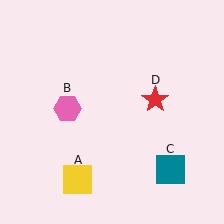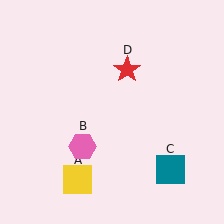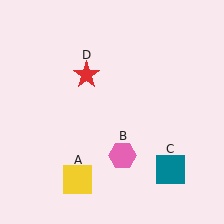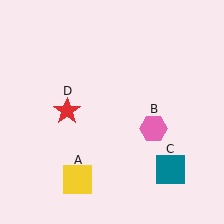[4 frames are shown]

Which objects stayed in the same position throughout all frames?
Yellow square (object A) and teal square (object C) remained stationary.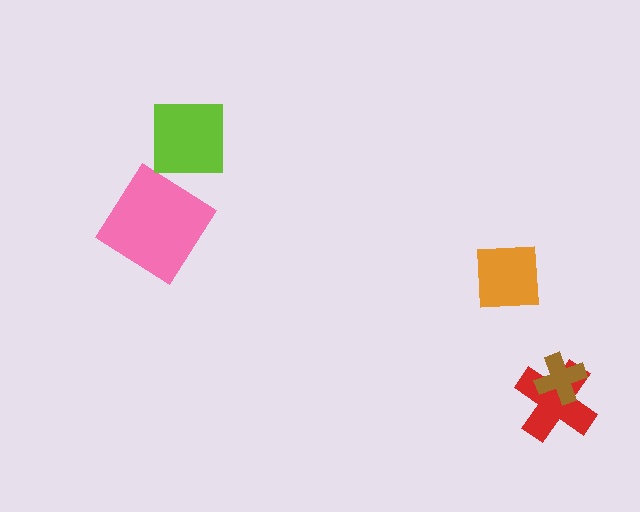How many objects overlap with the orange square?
0 objects overlap with the orange square.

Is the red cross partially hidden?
Yes, it is partially covered by another shape.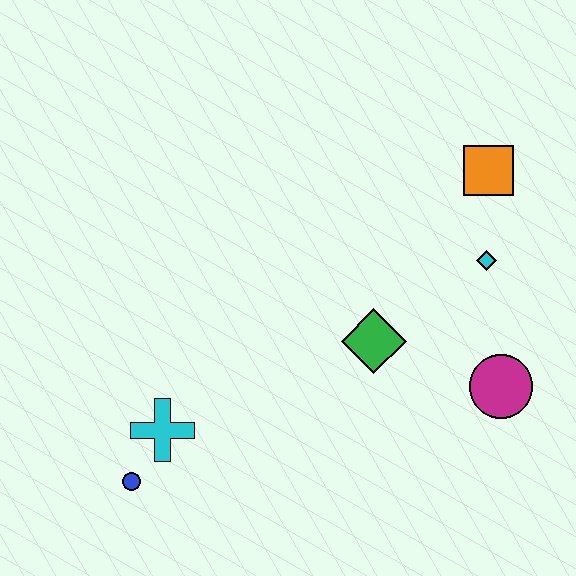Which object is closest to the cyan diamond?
The orange square is closest to the cyan diamond.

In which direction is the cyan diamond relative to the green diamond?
The cyan diamond is to the right of the green diamond.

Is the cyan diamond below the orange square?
Yes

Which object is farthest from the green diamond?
The blue circle is farthest from the green diamond.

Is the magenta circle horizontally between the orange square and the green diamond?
No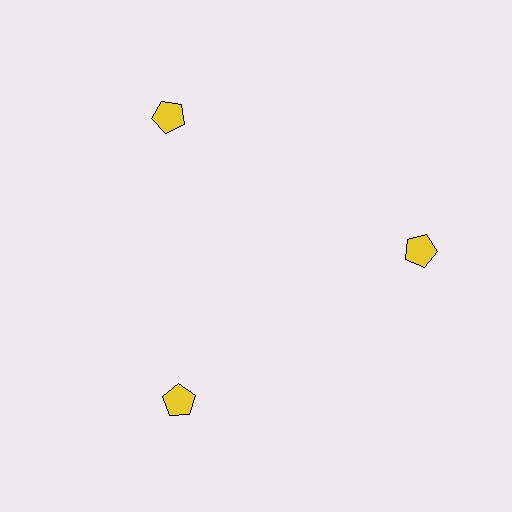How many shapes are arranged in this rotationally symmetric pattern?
There are 3 shapes, arranged in 3 groups of 1.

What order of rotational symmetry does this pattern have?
This pattern has 3-fold rotational symmetry.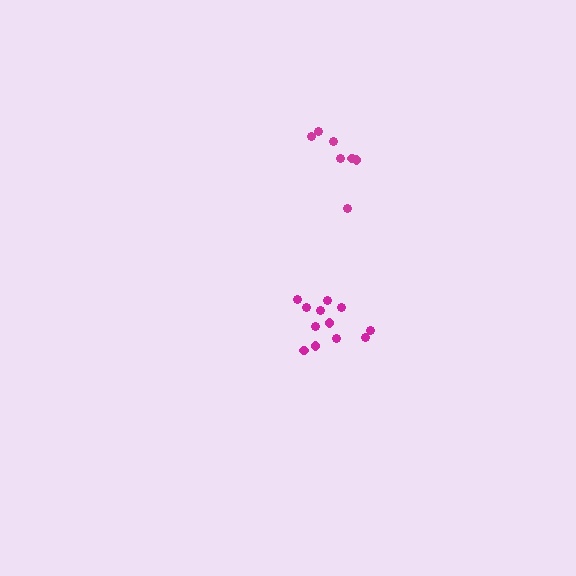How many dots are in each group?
Group 1: 12 dots, Group 2: 7 dots (19 total).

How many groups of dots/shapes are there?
There are 2 groups.